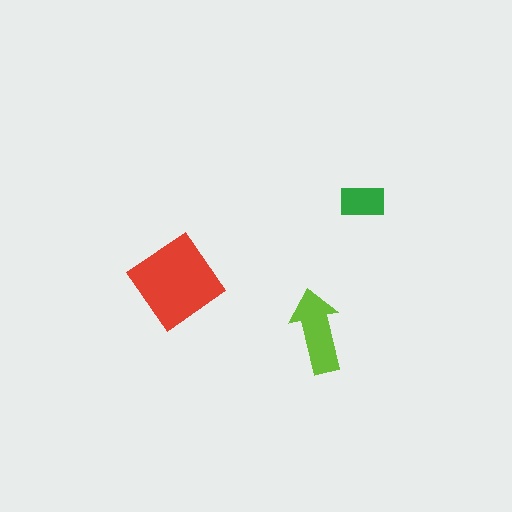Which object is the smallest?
The green rectangle.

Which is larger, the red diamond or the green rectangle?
The red diamond.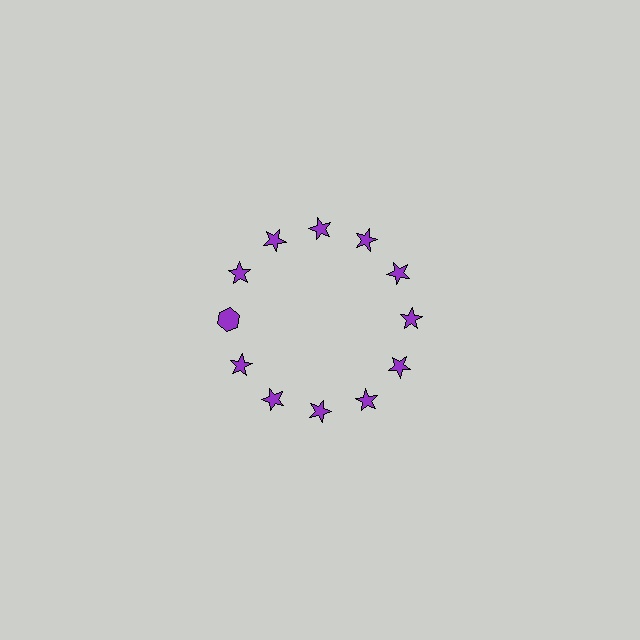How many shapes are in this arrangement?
There are 12 shapes arranged in a ring pattern.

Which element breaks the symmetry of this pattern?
The purple hexagon at roughly the 9 o'clock position breaks the symmetry. All other shapes are purple stars.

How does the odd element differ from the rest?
It has a different shape: hexagon instead of star.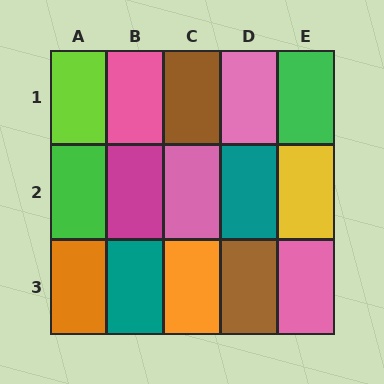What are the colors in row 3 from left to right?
Orange, teal, orange, brown, pink.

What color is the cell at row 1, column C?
Brown.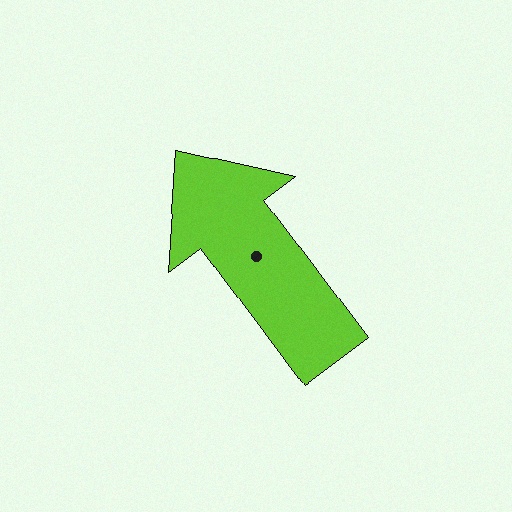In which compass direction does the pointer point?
Northwest.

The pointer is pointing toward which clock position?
Roughly 11 o'clock.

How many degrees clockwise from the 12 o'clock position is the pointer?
Approximately 323 degrees.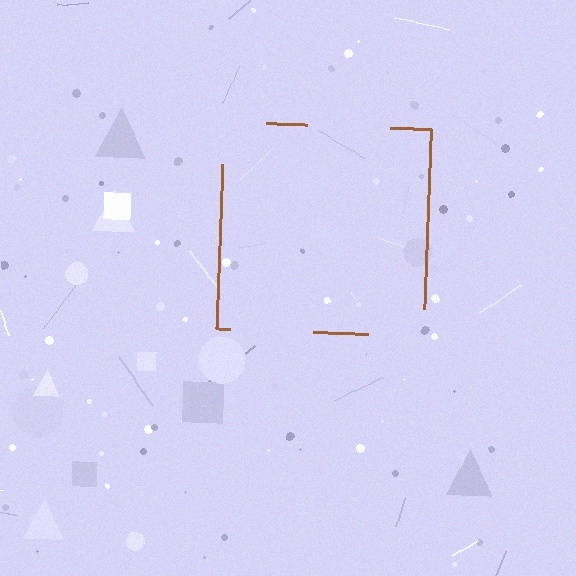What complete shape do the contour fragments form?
The contour fragments form a square.